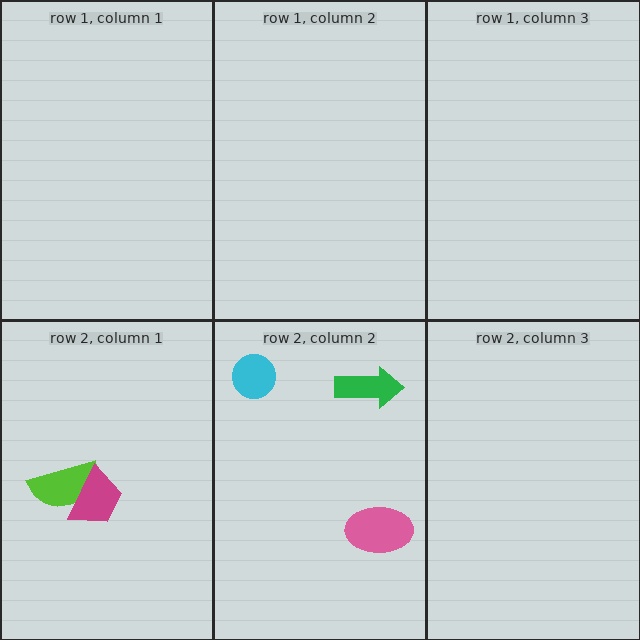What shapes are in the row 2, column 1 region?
The lime semicircle, the magenta trapezoid.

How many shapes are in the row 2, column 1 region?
2.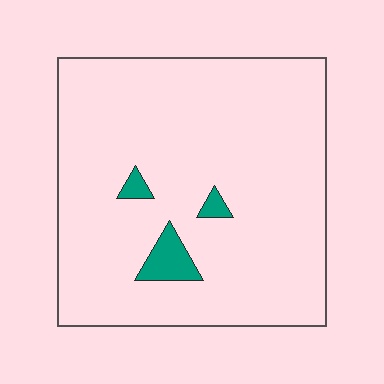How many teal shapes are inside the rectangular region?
3.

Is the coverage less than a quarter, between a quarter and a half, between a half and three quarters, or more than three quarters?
Less than a quarter.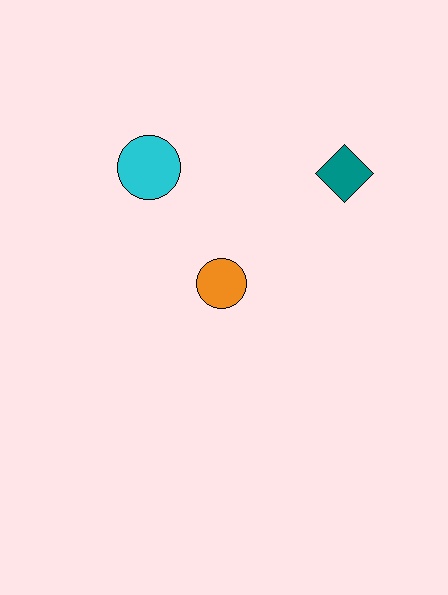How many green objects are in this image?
There are no green objects.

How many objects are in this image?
There are 3 objects.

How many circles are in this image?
There are 2 circles.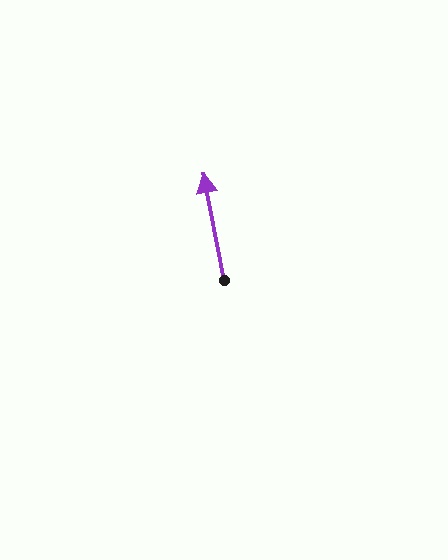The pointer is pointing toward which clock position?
Roughly 12 o'clock.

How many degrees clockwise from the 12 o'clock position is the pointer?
Approximately 349 degrees.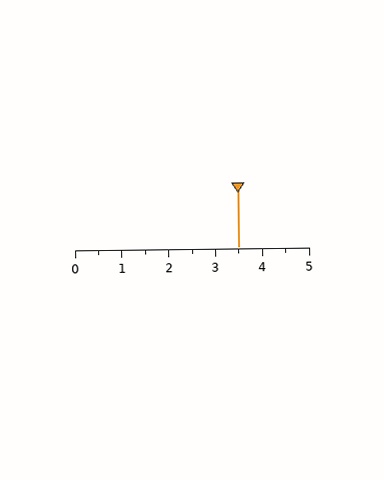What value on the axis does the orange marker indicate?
The marker indicates approximately 3.5.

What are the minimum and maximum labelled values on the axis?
The axis runs from 0 to 5.